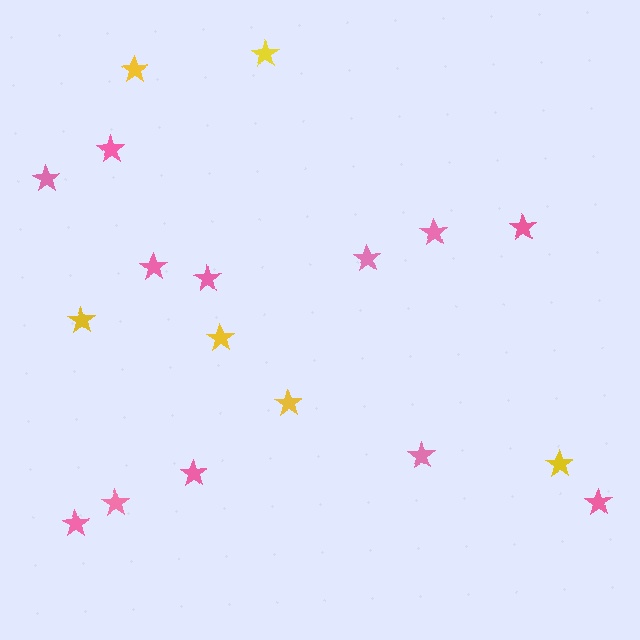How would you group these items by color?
There are 2 groups: one group of pink stars (12) and one group of yellow stars (6).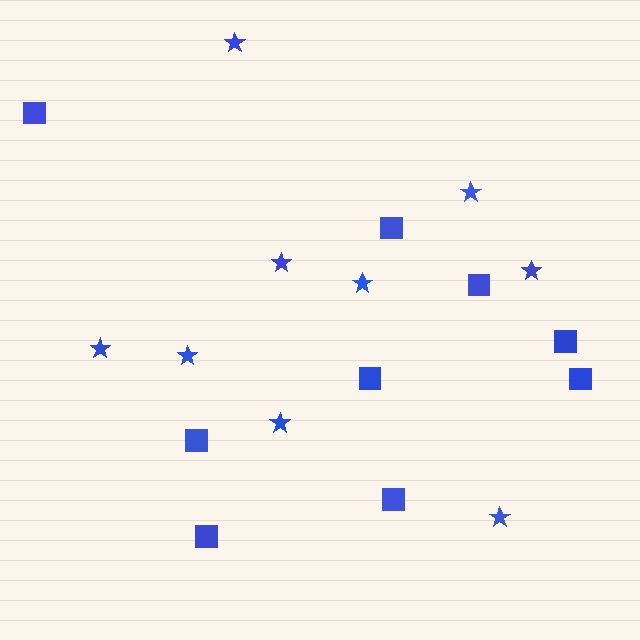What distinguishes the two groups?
There are 2 groups: one group of stars (9) and one group of squares (9).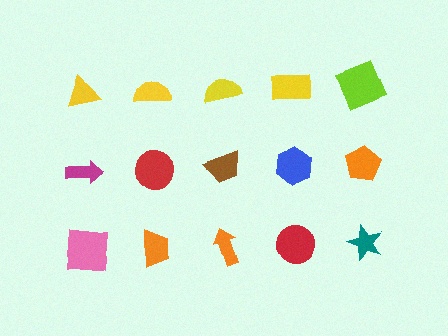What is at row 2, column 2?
A red circle.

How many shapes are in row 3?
5 shapes.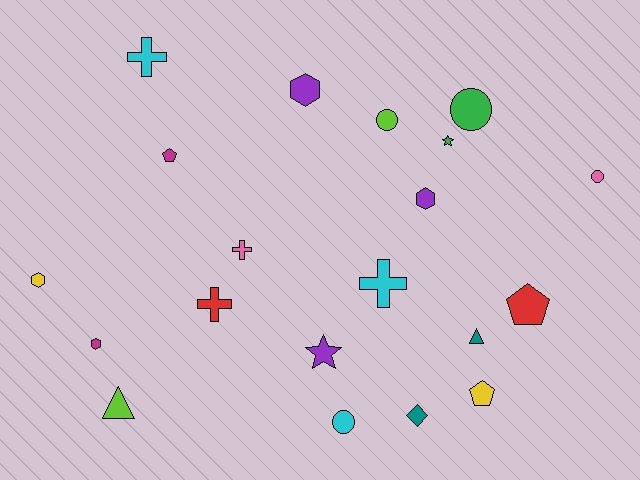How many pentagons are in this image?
There are 3 pentagons.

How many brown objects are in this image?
There are no brown objects.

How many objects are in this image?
There are 20 objects.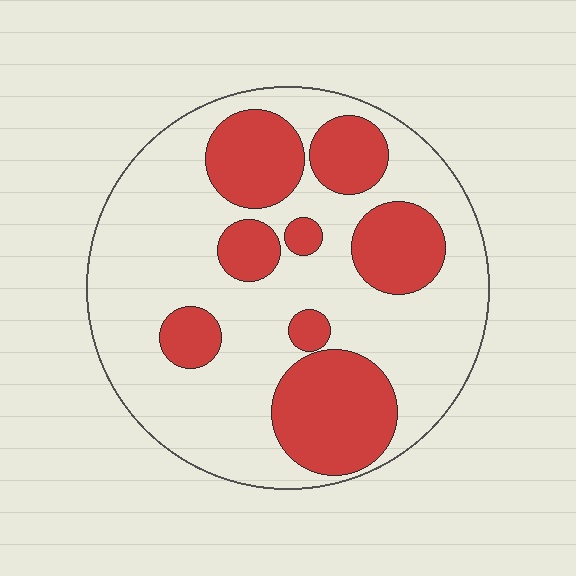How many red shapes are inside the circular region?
8.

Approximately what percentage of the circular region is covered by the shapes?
Approximately 30%.